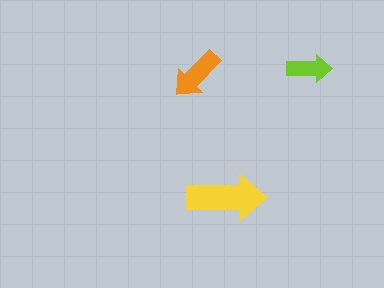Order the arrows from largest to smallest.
the yellow one, the orange one, the lime one.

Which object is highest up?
The lime arrow is topmost.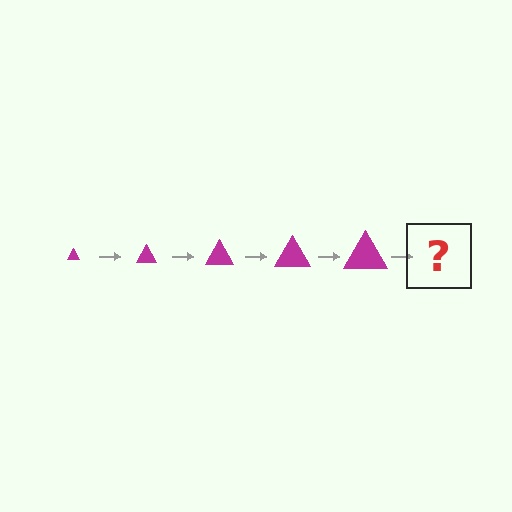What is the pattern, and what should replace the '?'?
The pattern is that the triangle gets progressively larger each step. The '?' should be a magenta triangle, larger than the previous one.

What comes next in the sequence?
The next element should be a magenta triangle, larger than the previous one.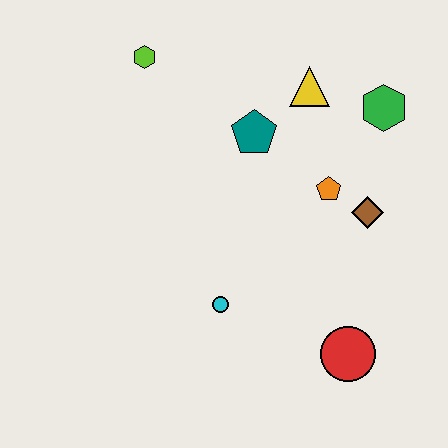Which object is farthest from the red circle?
The lime hexagon is farthest from the red circle.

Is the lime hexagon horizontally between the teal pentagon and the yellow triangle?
No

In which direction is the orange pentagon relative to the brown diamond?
The orange pentagon is to the left of the brown diamond.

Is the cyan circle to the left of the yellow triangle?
Yes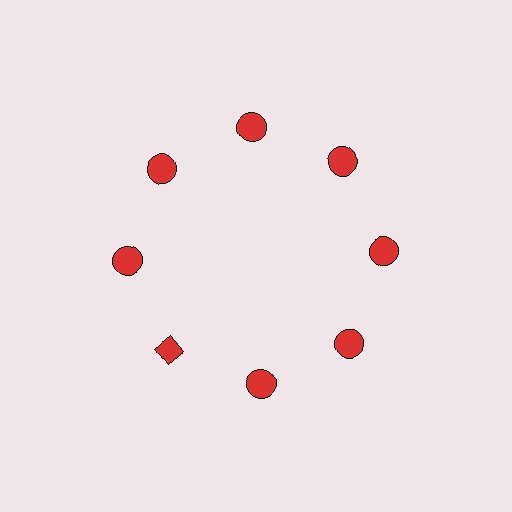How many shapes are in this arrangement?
There are 8 shapes arranged in a ring pattern.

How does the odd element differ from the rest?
It has a different shape: diamond instead of circle.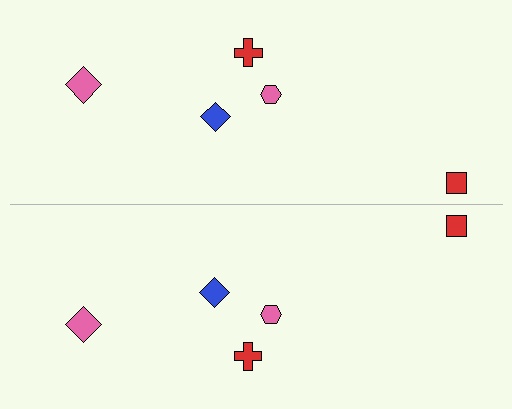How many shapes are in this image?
There are 10 shapes in this image.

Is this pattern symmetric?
Yes, this pattern has bilateral (reflection) symmetry.